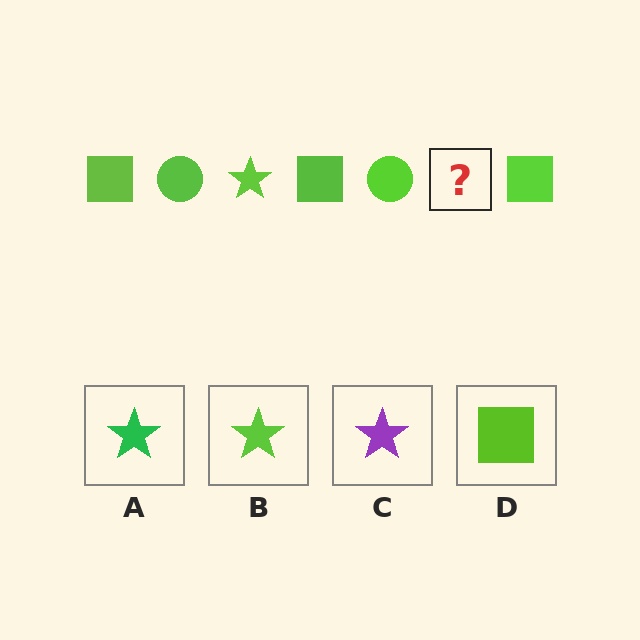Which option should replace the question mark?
Option B.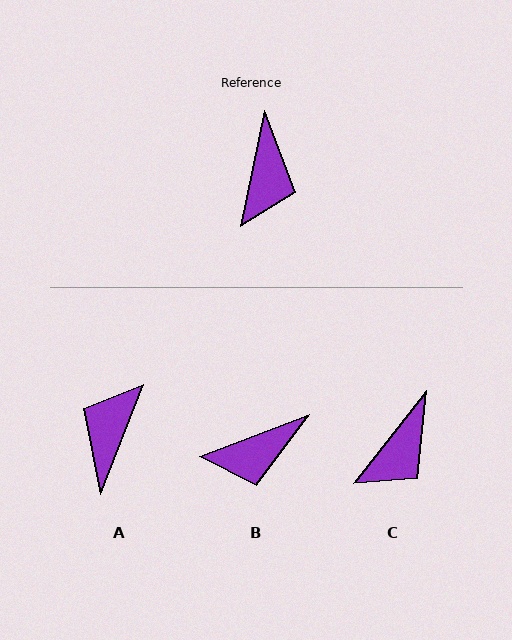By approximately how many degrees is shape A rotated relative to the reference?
Approximately 170 degrees counter-clockwise.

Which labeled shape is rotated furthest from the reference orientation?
A, about 170 degrees away.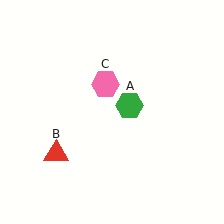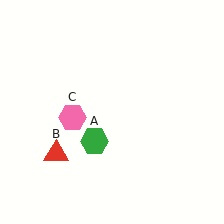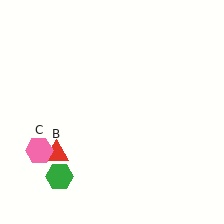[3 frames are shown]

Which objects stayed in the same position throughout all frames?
Red triangle (object B) remained stationary.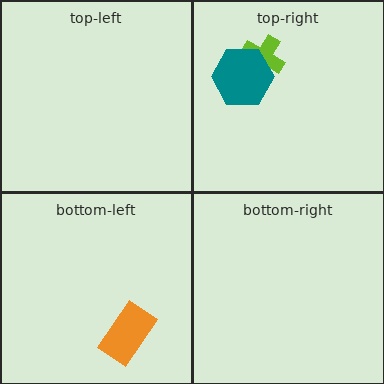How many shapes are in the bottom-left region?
1.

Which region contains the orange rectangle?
The bottom-left region.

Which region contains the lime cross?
The top-right region.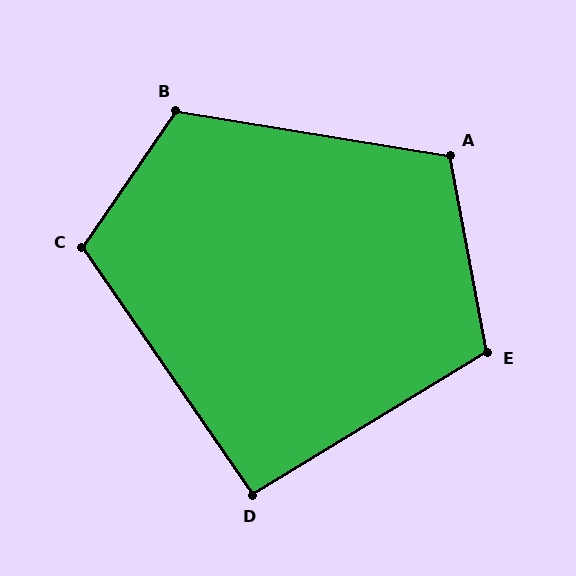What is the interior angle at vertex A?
Approximately 110 degrees (obtuse).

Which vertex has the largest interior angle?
B, at approximately 115 degrees.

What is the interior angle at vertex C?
Approximately 111 degrees (obtuse).